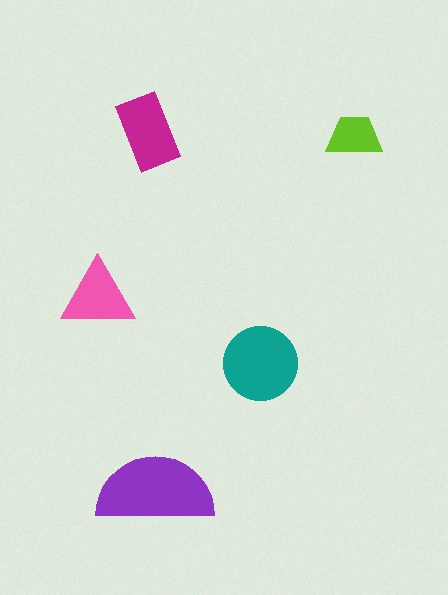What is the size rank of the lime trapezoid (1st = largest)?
5th.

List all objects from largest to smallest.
The purple semicircle, the teal circle, the magenta rectangle, the pink triangle, the lime trapezoid.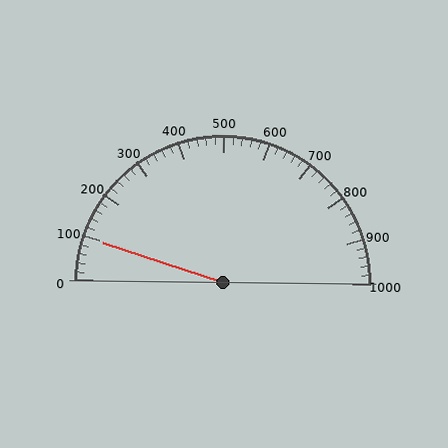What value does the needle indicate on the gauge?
The needle indicates approximately 100.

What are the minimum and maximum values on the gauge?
The gauge ranges from 0 to 1000.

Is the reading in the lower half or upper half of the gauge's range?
The reading is in the lower half of the range (0 to 1000).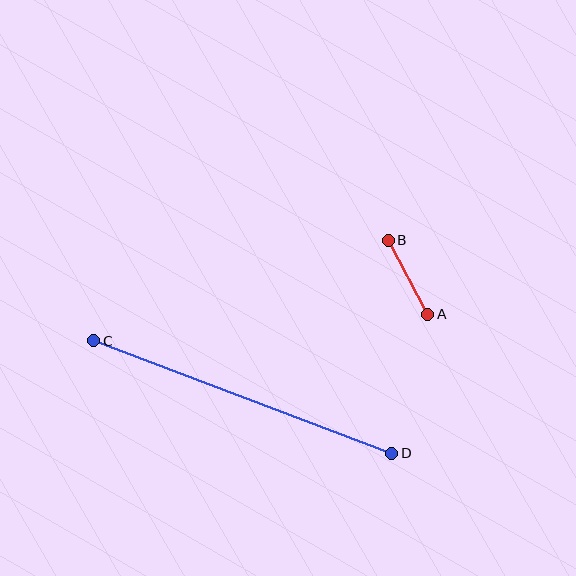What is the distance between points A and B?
The distance is approximately 84 pixels.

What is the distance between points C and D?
The distance is approximately 319 pixels.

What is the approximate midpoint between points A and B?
The midpoint is at approximately (408, 277) pixels.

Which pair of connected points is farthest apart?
Points C and D are farthest apart.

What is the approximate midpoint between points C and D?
The midpoint is at approximately (243, 397) pixels.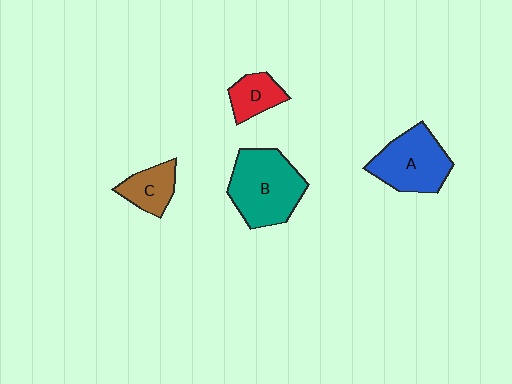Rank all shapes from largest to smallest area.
From largest to smallest: B (teal), A (blue), C (brown), D (red).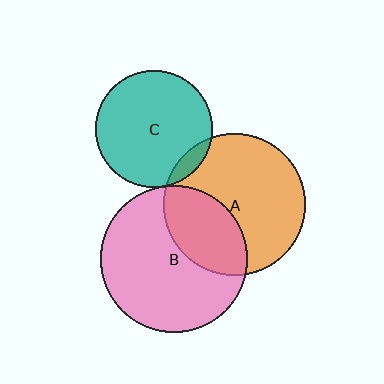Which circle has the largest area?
Circle B (pink).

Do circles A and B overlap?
Yes.